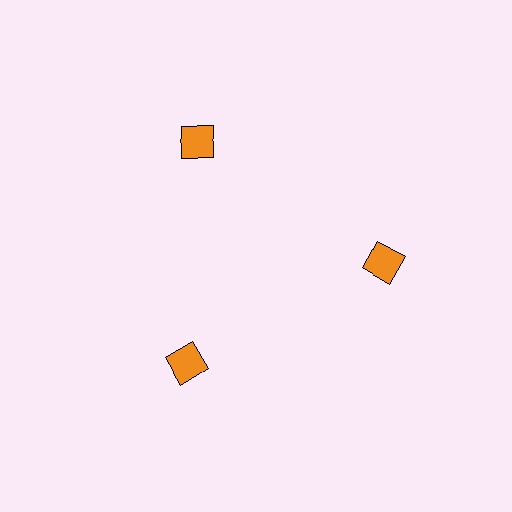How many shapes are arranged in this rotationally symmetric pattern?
There are 3 shapes, arranged in 3 groups of 1.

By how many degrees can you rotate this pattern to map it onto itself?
The pattern maps onto itself every 120 degrees of rotation.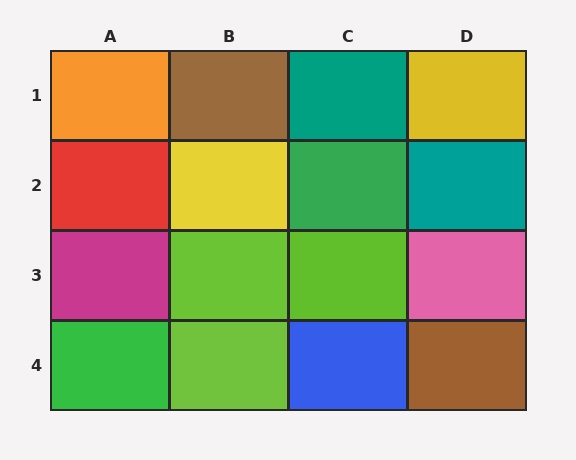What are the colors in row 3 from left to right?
Magenta, lime, lime, pink.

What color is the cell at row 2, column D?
Teal.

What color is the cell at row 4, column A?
Green.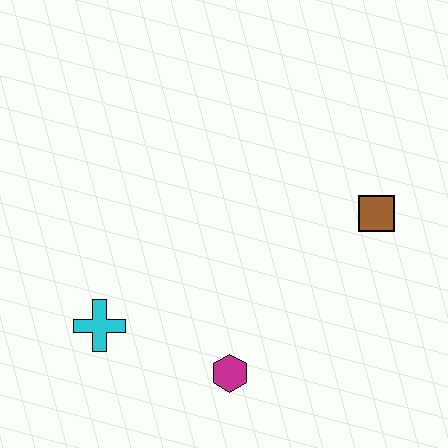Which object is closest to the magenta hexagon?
The cyan cross is closest to the magenta hexagon.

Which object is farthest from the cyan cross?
The brown square is farthest from the cyan cross.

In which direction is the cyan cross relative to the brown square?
The cyan cross is to the left of the brown square.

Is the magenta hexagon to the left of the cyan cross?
No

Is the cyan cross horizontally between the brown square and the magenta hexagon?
No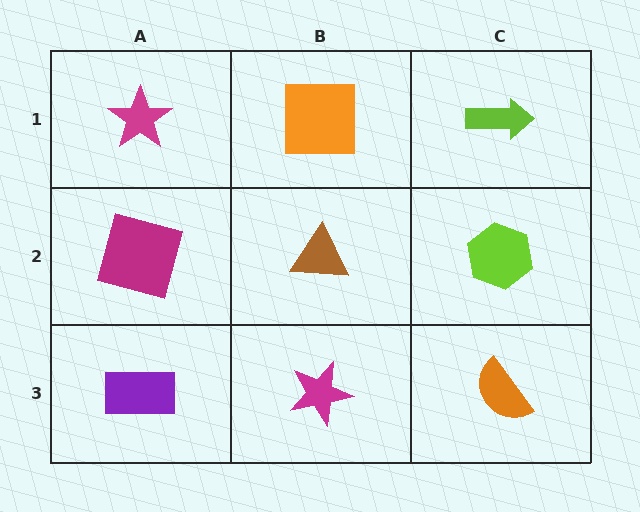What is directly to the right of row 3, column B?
An orange semicircle.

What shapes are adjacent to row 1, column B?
A brown triangle (row 2, column B), a magenta star (row 1, column A), a lime arrow (row 1, column C).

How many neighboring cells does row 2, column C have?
3.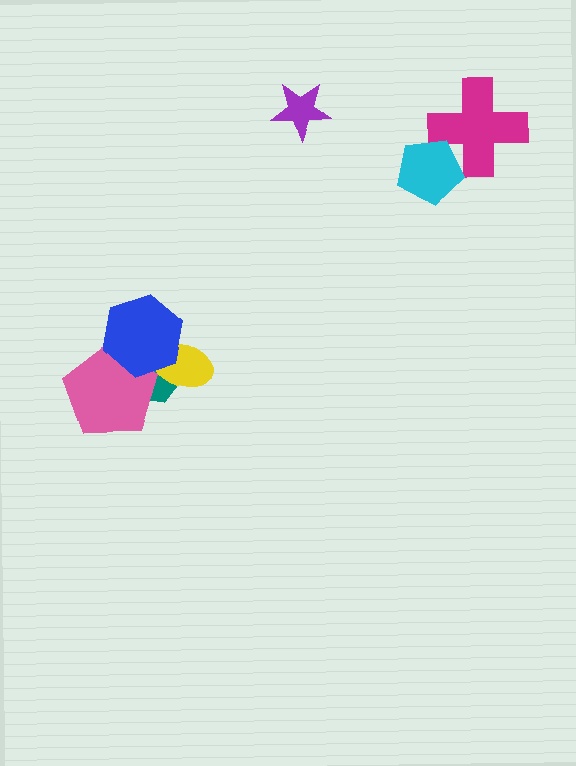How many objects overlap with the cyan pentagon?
1 object overlaps with the cyan pentagon.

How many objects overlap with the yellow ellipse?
2 objects overlap with the yellow ellipse.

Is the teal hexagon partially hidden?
Yes, it is partially covered by another shape.